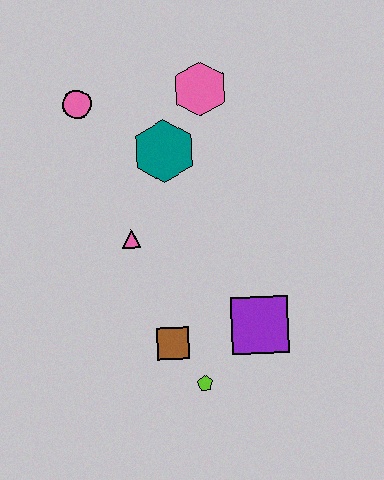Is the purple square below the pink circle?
Yes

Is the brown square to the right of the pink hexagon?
No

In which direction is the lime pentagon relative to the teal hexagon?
The lime pentagon is below the teal hexagon.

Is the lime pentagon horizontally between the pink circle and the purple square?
Yes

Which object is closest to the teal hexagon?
The pink hexagon is closest to the teal hexagon.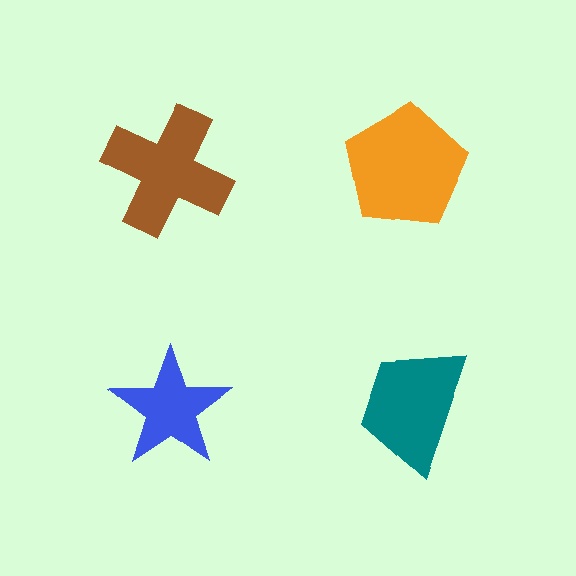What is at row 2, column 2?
A teal trapezoid.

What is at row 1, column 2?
An orange pentagon.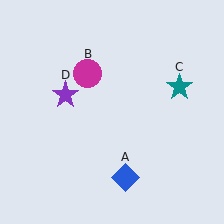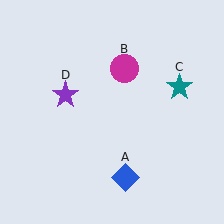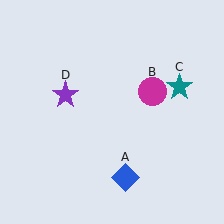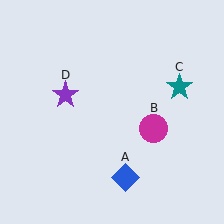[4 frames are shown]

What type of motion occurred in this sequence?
The magenta circle (object B) rotated clockwise around the center of the scene.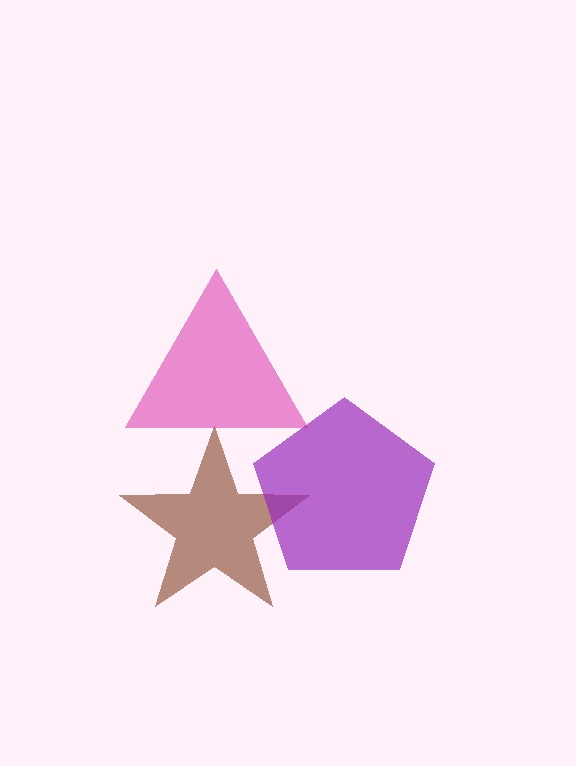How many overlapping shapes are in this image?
There are 3 overlapping shapes in the image.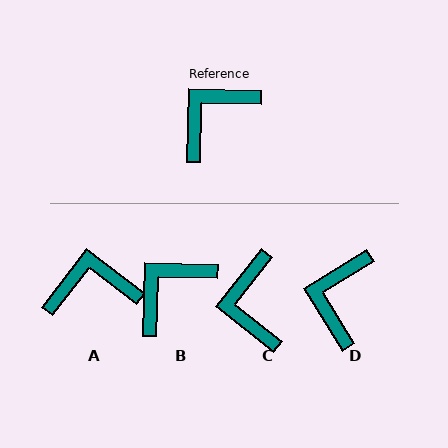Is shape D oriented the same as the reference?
No, it is off by about 33 degrees.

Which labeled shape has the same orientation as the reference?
B.